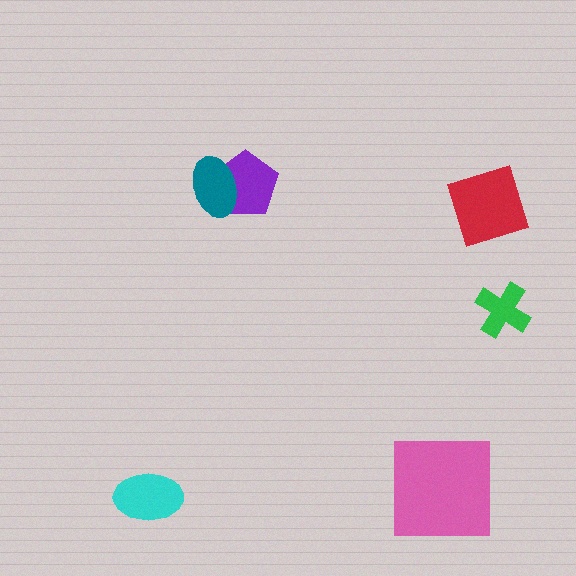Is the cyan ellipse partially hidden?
No, no other shape covers it.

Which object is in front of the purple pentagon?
The teal ellipse is in front of the purple pentagon.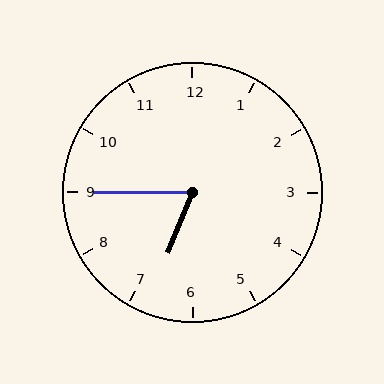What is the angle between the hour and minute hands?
Approximately 68 degrees.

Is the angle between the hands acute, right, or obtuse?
It is acute.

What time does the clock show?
6:45.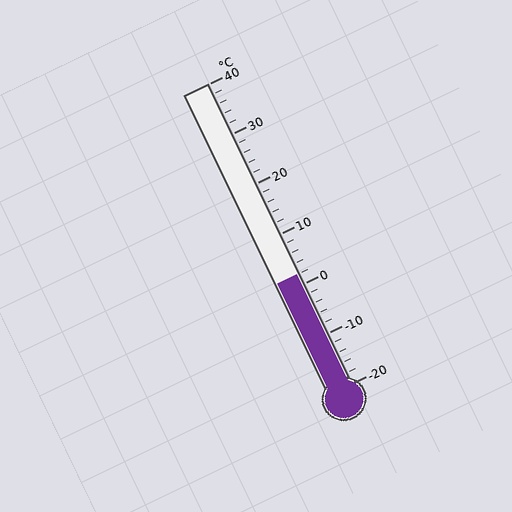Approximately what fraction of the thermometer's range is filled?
The thermometer is filled to approximately 35% of its range.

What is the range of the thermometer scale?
The thermometer scale ranges from -20°C to 40°C.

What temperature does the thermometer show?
The thermometer shows approximately 2°C.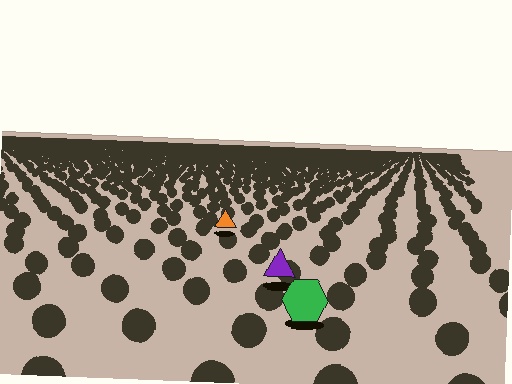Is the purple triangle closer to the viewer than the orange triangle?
Yes. The purple triangle is closer — you can tell from the texture gradient: the ground texture is coarser near it.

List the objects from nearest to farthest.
From nearest to farthest: the green hexagon, the purple triangle, the orange triangle.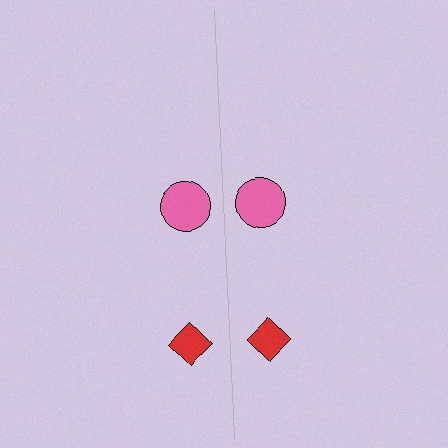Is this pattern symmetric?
Yes, this pattern has bilateral (reflection) symmetry.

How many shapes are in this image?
There are 4 shapes in this image.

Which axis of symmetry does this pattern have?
The pattern has a vertical axis of symmetry running through the center of the image.